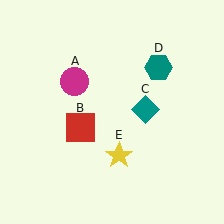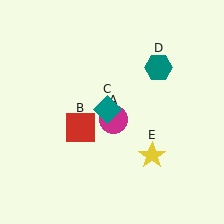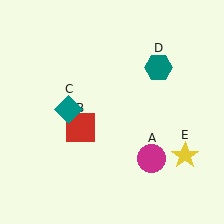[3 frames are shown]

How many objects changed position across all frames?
3 objects changed position: magenta circle (object A), teal diamond (object C), yellow star (object E).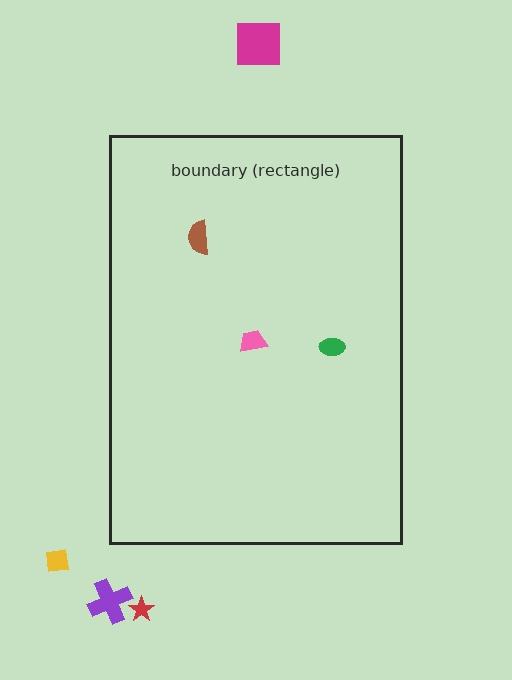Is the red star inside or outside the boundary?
Outside.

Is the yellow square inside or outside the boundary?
Outside.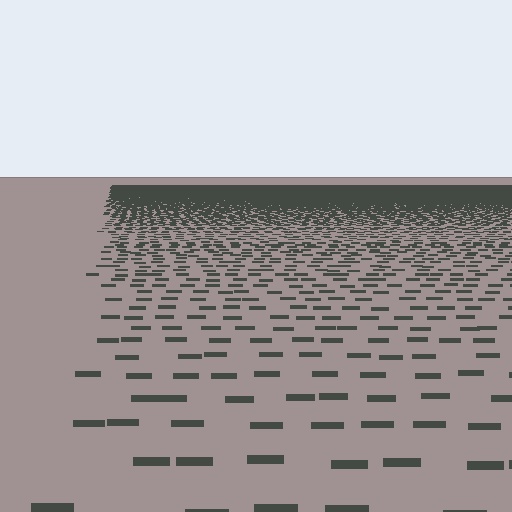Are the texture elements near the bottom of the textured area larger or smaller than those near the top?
Larger. Near the bottom, elements are closer to the viewer and appear at a bigger on-screen size.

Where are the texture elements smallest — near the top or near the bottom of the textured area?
Near the top.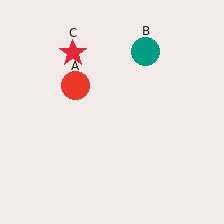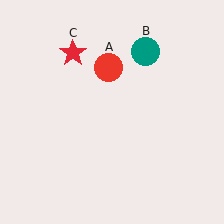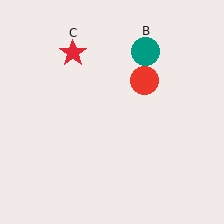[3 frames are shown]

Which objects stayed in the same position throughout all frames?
Teal circle (object B) and red star (object C) remained stationary.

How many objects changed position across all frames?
1 object changed position: red circle (object A).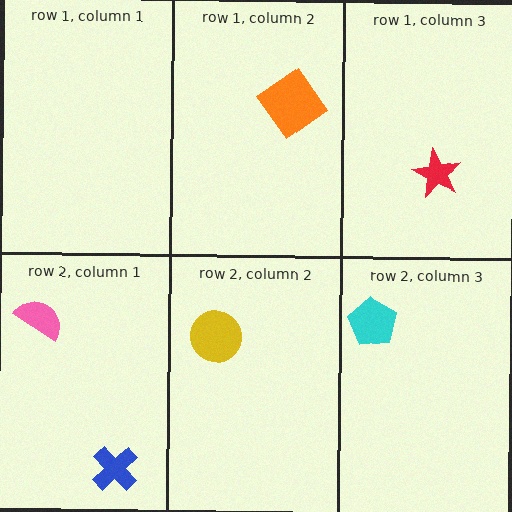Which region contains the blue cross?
The row 2, column 1 region.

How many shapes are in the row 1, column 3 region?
1.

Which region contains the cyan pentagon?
The row 2, column 3 region.